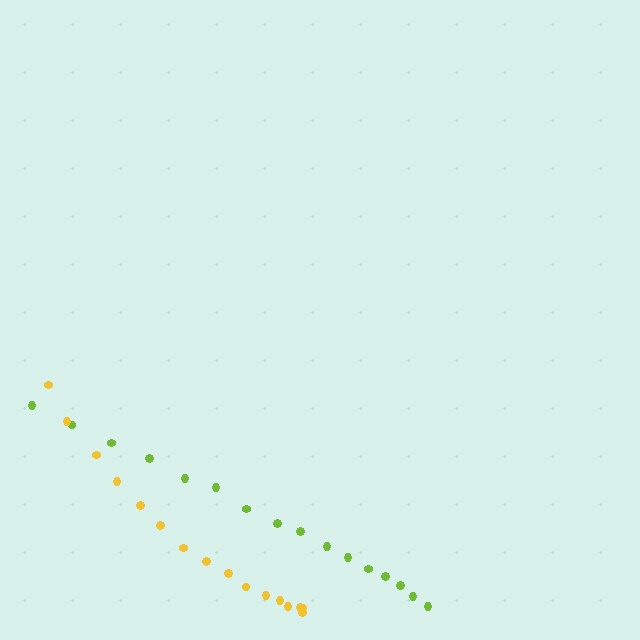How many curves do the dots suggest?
There are 2 distinct paths.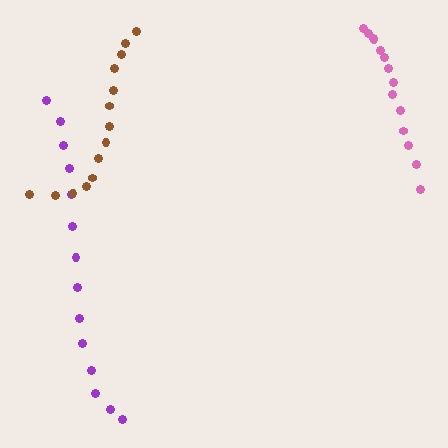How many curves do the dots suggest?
There are 3 distinct paths.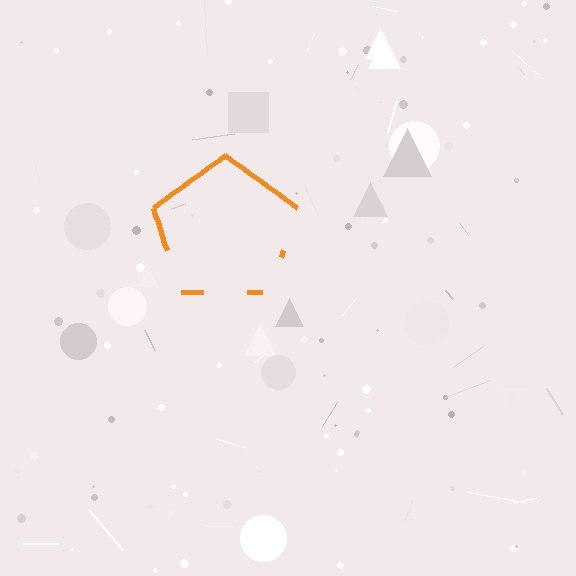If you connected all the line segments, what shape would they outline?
They would outline a pentagon.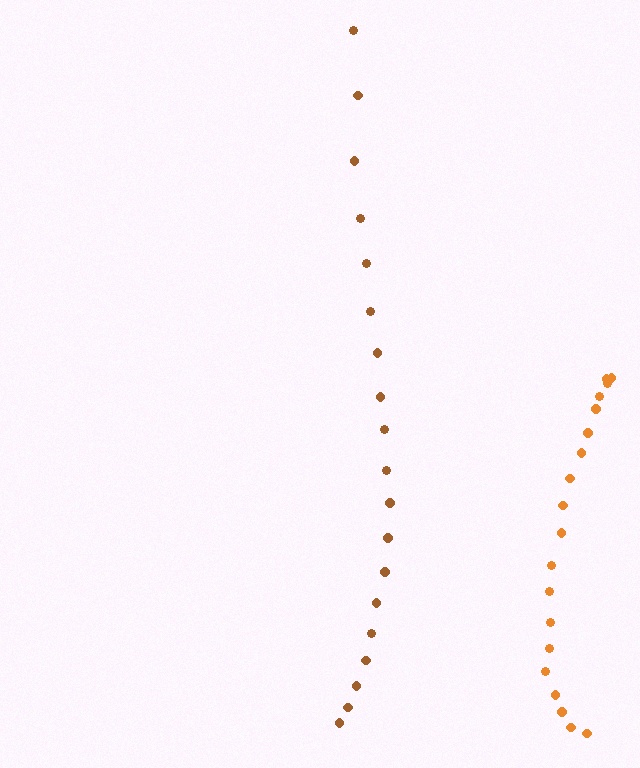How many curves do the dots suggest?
There are 2 distinct paths.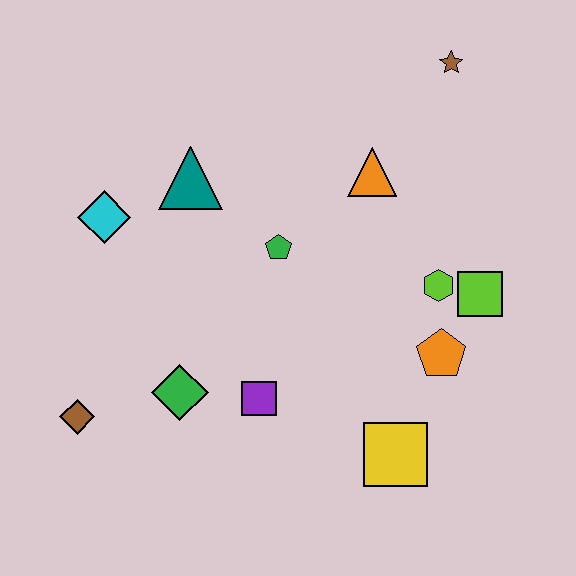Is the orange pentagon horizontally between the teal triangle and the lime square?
Yes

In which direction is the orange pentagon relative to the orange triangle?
The orange pentagon is below the orange triangle.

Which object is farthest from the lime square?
The brown diamond is farthest from the lime square.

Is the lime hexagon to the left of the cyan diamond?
No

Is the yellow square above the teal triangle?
No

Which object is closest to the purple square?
The green diamond is closest to the purple square.